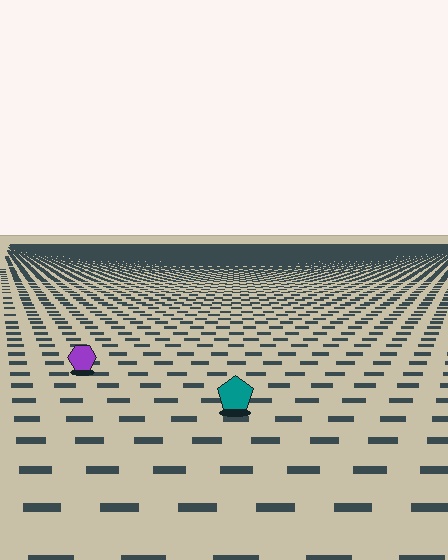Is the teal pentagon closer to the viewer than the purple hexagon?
Yes. The teal pentagon is closer — you can tell from the texture gradient: the ground texture is coarser near it.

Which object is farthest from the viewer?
The purple hexagon is farthest from the viewer. It appears smaller and the ground texture around it is denser.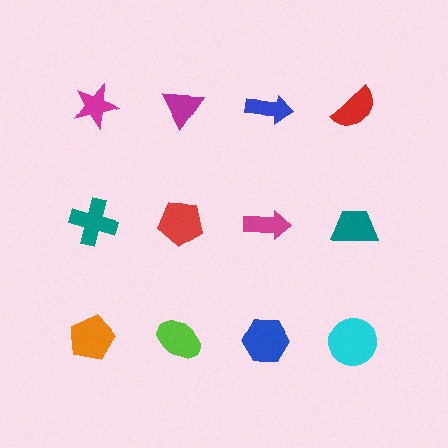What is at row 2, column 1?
A teal cross.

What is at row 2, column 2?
A red pentagon.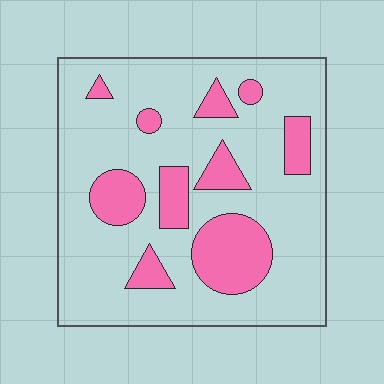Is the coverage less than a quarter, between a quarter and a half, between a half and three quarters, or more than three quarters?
Less than a quarter.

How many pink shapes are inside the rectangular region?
10.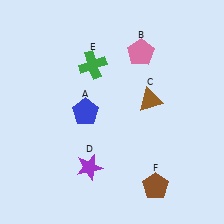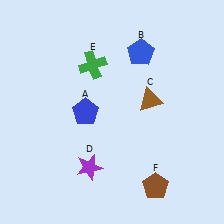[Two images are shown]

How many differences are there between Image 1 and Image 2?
There is 1 difference between the two images.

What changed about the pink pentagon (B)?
In Image 1, B is pink. In Image 2, it changed to blue.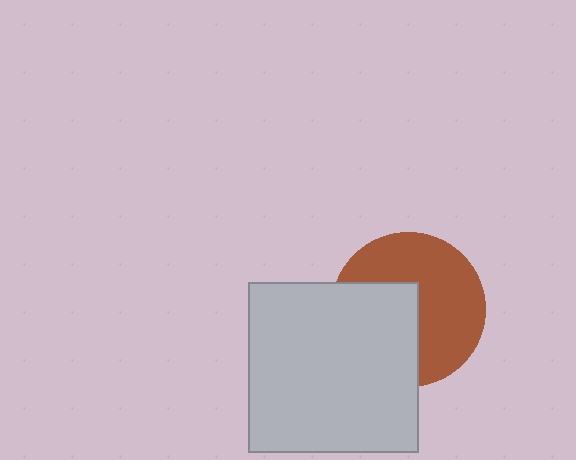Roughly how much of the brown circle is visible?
About half of it is visible (roughly 58%).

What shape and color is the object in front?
The object in front is a light gray square.